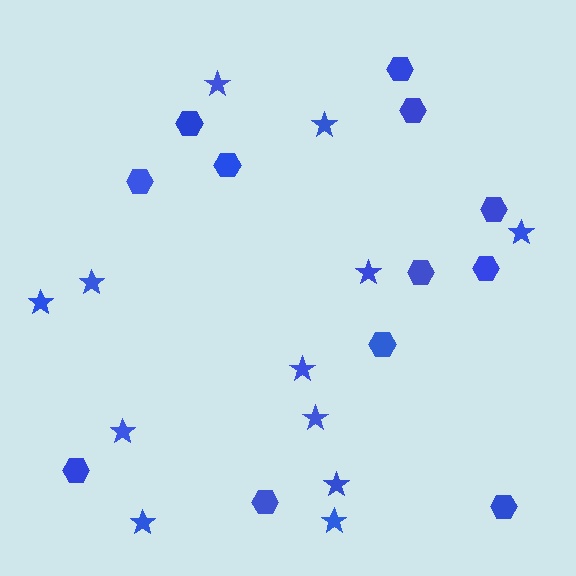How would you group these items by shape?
There are 2 groups: one group of hexagons (12) and one group of stars (12).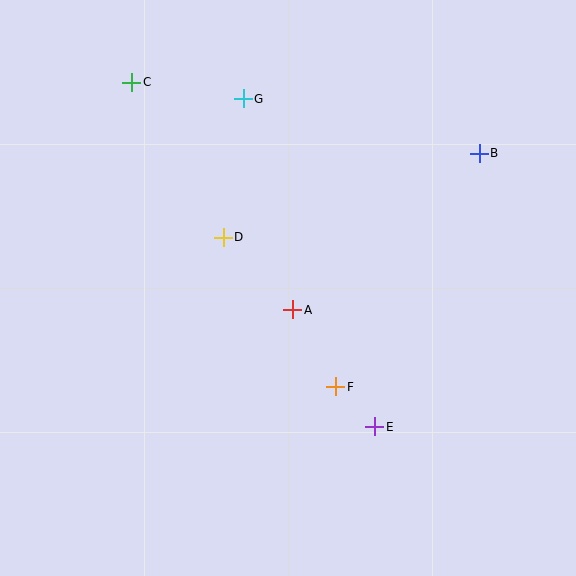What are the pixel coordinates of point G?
Point G is at (243, 99).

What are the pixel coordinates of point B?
Point B is at (479, 153).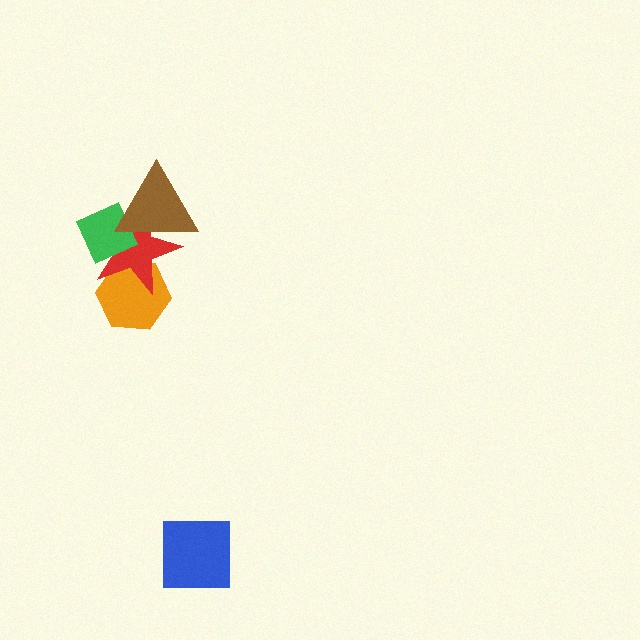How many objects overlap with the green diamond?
2 objects overlap with the green diamond.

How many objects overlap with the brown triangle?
2 objects overlap with the brown triangle.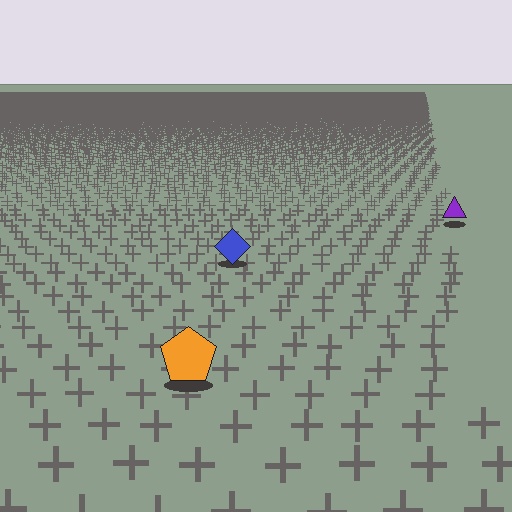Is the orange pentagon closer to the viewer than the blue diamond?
Yes. The orange pentagon is closer — you can tell from the texture gradient: the ground texture is coarser near it.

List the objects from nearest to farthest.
From nearest to farthest: the orange pentagon, the blue diamond, the purple triangle.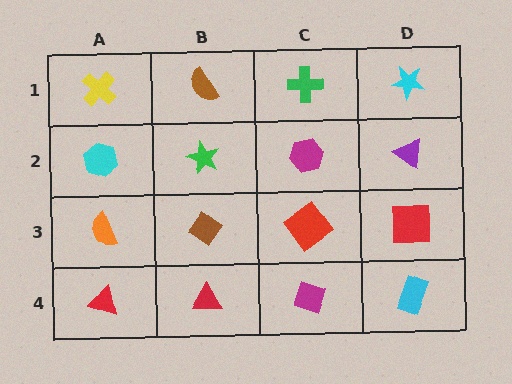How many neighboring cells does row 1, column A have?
2.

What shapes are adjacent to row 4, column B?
A brown diamond (row 3, column B), a red triangle (row 4, column A), a magenta diamond (row 4, column C).